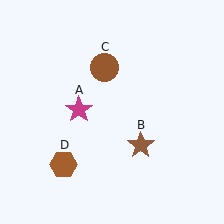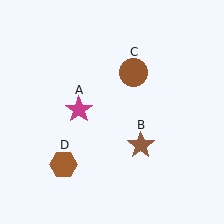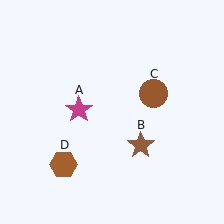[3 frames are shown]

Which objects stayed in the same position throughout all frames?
Magenta star (object A) and brown star (object B) and brown hexagon (object D) remained stationary.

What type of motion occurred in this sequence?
The brown circle (object C) rotated clockwise around the center of the scene.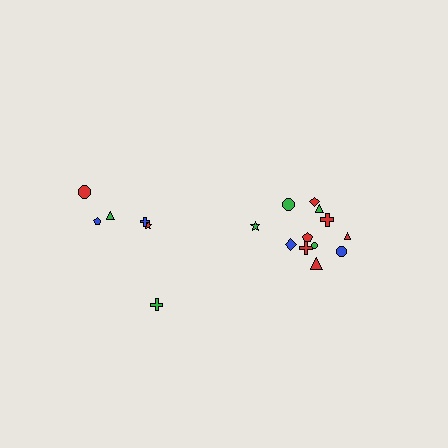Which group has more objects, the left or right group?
The right group.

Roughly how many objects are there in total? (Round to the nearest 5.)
Roughly 20 objects in total.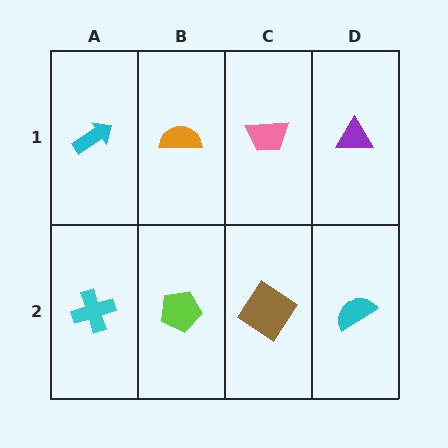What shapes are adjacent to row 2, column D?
A purple triangle (row 1, column D), a brown diamond (row 2, column C).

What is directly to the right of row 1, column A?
An orange semicircle.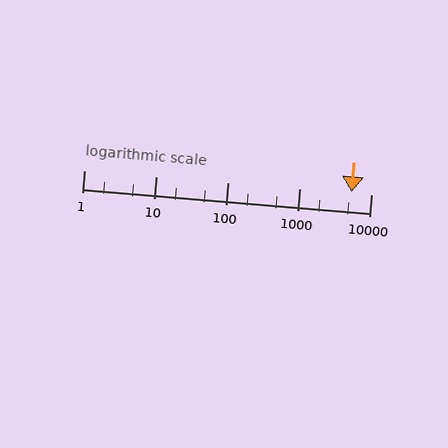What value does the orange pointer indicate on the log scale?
The pointer indicates approximately 5400.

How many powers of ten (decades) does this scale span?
The scale spans 4 decades, from 1 to 10000.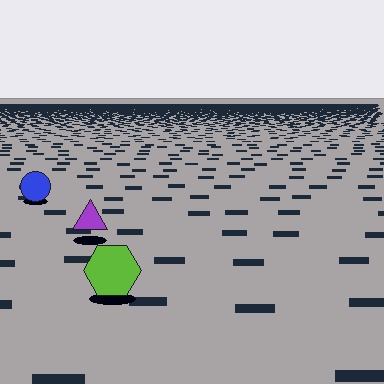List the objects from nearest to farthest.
From nearest to farthest: the lime hexagon, the purple triangle, the blue circle.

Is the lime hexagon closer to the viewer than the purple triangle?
Yes. The lime hexagon is closer — you can tell from the texture gradient: the ground texture is coarser near it.